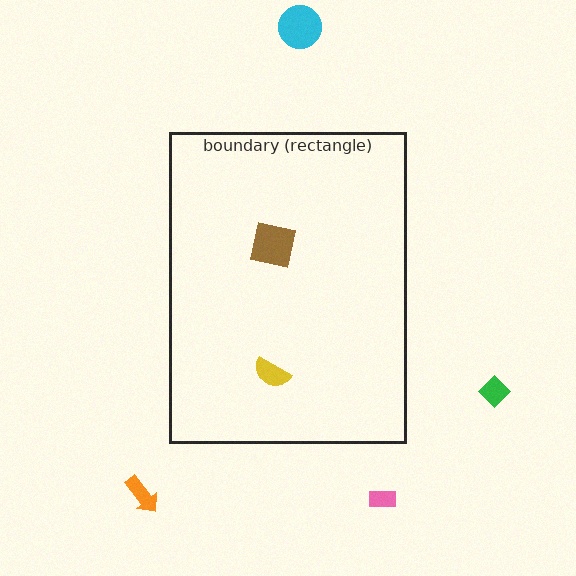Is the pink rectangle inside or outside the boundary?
Outside.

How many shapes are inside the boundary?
2 inside, 4 outside.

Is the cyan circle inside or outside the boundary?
Outside.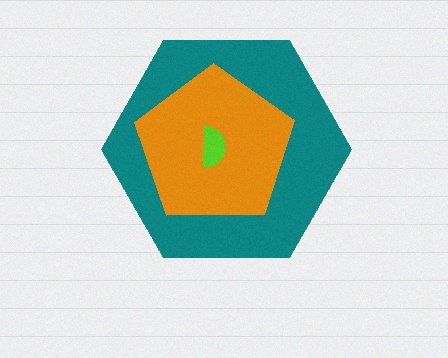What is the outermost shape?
The teal hexagon.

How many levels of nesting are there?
3.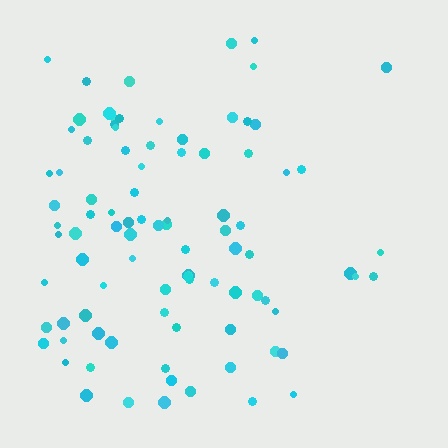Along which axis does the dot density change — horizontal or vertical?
Horizontal.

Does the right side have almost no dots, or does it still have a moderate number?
Still a moderate number, just noticeably fewer than the left.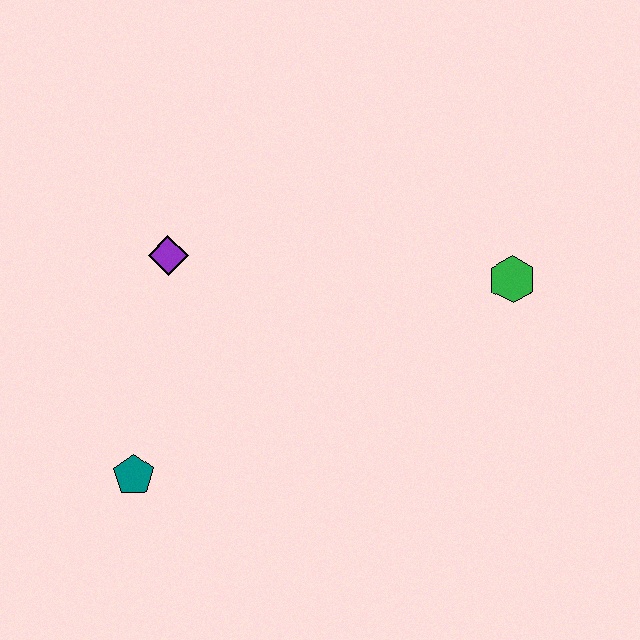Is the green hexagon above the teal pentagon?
Yes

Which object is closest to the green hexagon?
The purple diamond is closest to the green hexagon.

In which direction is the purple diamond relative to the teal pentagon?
The purple diamond is above the teal pentagon.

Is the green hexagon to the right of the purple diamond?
Yes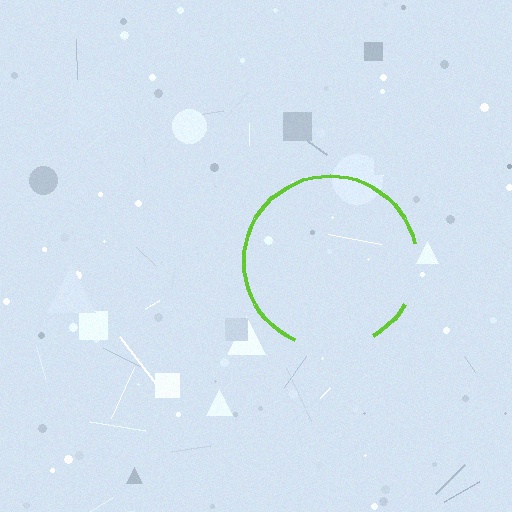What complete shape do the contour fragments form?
The contour fragments form a circle.